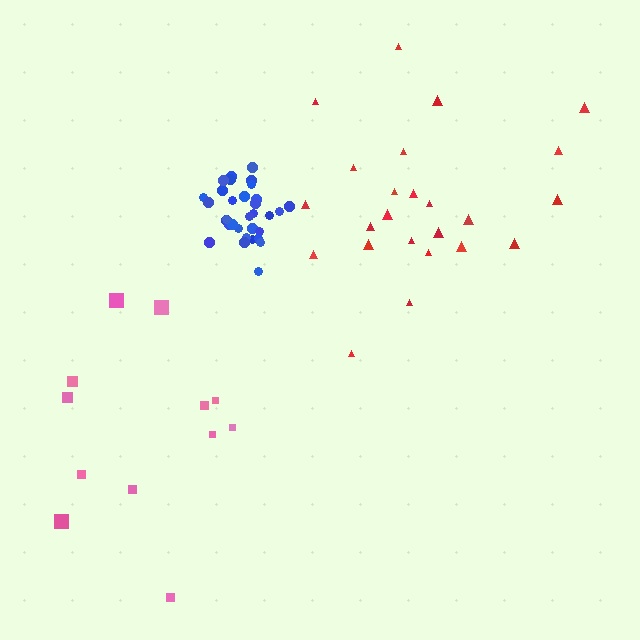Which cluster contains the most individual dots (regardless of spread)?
Blue (32).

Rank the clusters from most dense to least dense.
blue, red, pink.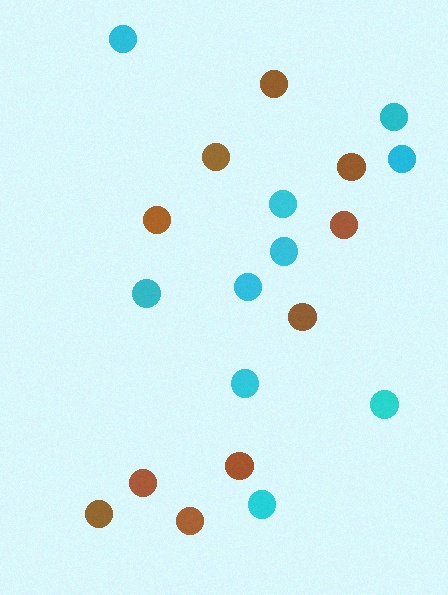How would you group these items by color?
There are 2 groups: one group of brown circles (10) and one group of cyan circles (10).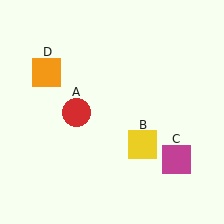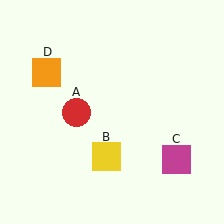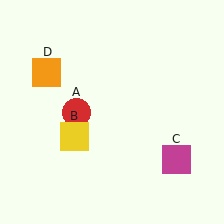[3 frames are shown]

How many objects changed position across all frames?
1 object changed position: yellow square (object B).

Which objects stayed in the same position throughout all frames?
Red circle (object A) and magenta square (object C) and orange square (object D) remained stationary.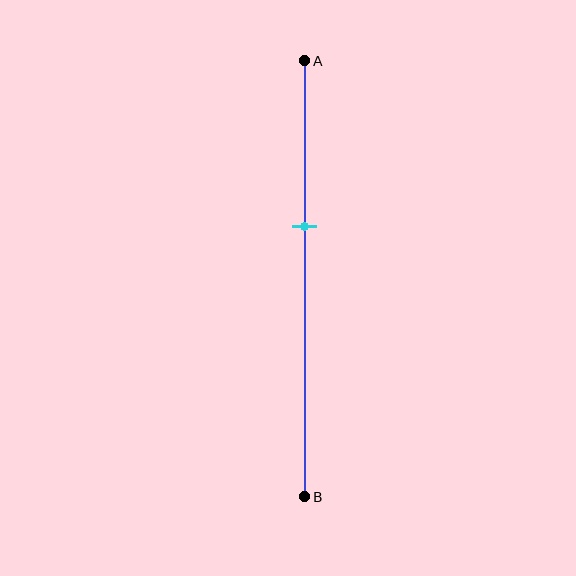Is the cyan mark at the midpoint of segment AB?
No, the mark is at about 40% from A, not at the 50% midpoint.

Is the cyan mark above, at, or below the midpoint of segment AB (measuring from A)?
The cyan mark is above the midpoint of segment AB.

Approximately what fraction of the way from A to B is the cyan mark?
The cyan mark is approximately 40% of the way from A to B.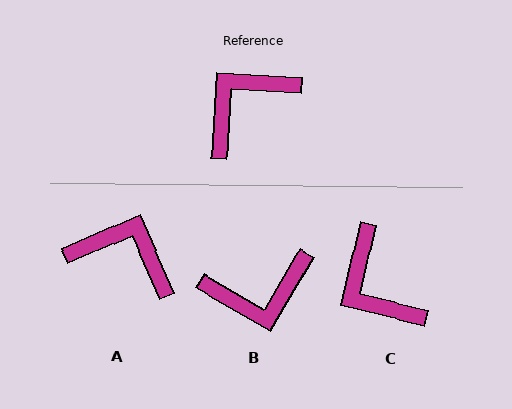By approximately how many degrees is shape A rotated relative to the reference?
Approximately 62 degrees clockwise.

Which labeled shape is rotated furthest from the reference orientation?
B, about 154 degrees away.